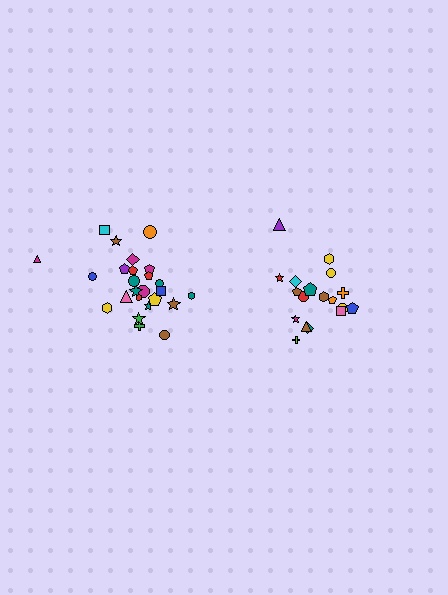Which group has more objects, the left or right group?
The left group.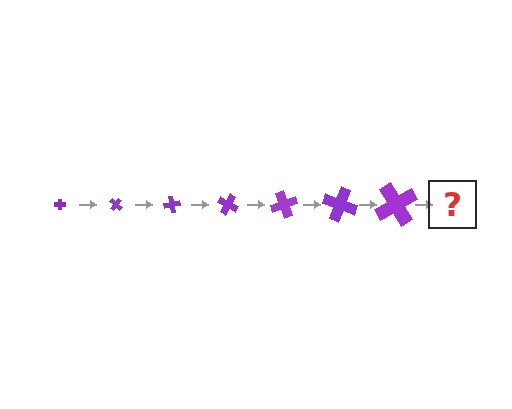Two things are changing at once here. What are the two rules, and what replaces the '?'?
The two rules are that the cross grows larger each step and it rotates 40 degrees each step. The '?' should be a cross, larger than the previous one and rotated 280 degrees from the start.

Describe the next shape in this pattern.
It should be a cross, larger than the previous one and rotated 280 degrees from the start.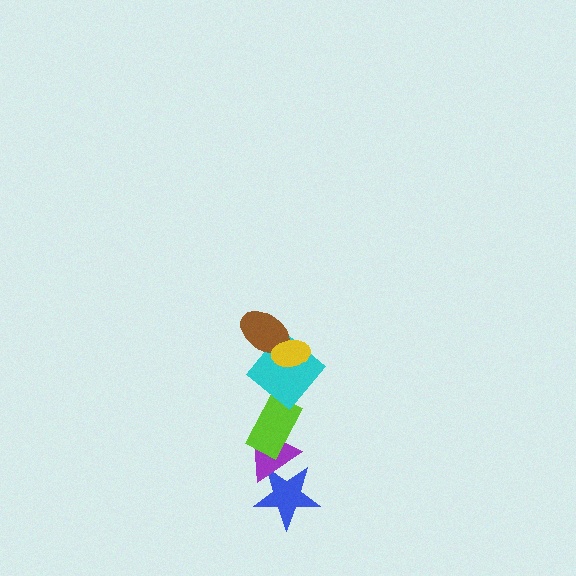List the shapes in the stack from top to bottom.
From top to bottom: the yellow ellipse, the brown ellipse, the cyan diamond, the lime rectangle, the purple triangle, the blue star.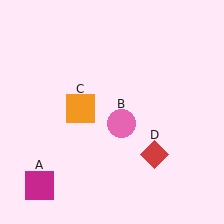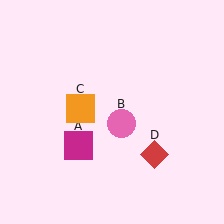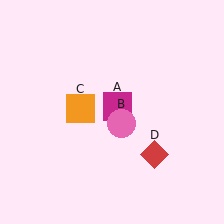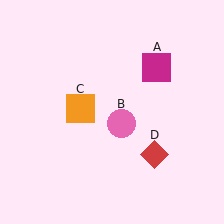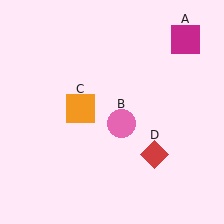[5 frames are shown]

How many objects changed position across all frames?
1 object changed position: magenta square (object A).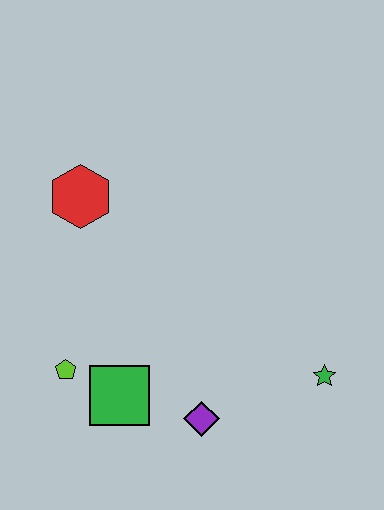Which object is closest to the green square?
The lime pentagon is closest to the green square.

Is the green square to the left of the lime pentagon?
No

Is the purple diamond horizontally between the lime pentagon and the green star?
Yes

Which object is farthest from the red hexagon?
The green star is farthest from the red hexagon.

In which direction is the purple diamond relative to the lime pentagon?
The purple diamond is to the right of the lime pentagon.